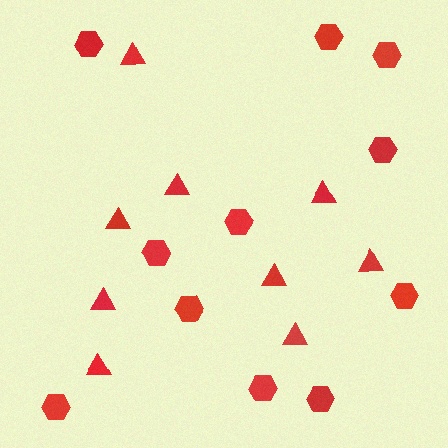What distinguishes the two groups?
There are 2 groups: one group of triangles (9) and one group of hexagons (11).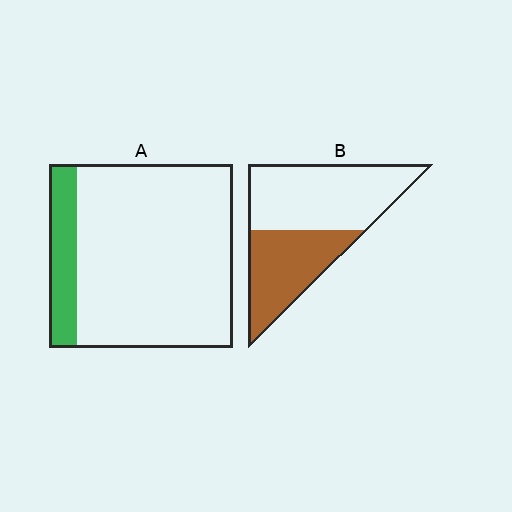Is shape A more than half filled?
No.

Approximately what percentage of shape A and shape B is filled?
A is approximately 15% and B is approximately 40%.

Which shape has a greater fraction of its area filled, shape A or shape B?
Shape B.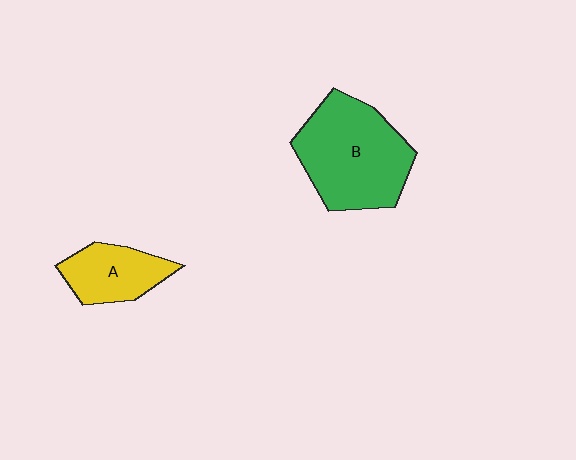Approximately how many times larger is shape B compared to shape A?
Approximately 2.0 times.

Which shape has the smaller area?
Shape A (yellow).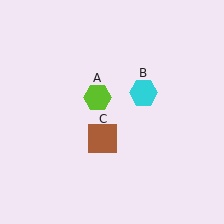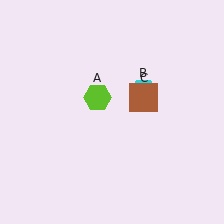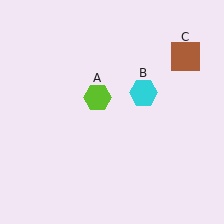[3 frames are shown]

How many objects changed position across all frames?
1 object changed position: brown square (object C).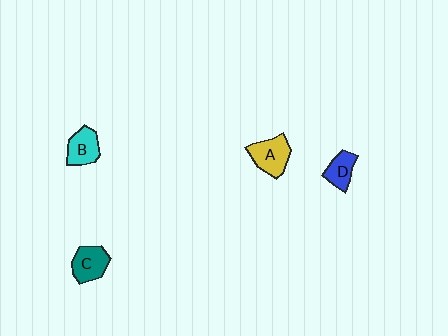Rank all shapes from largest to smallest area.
From largest to smallest: A (yellow), C (teal), B (cyan), D (blue).